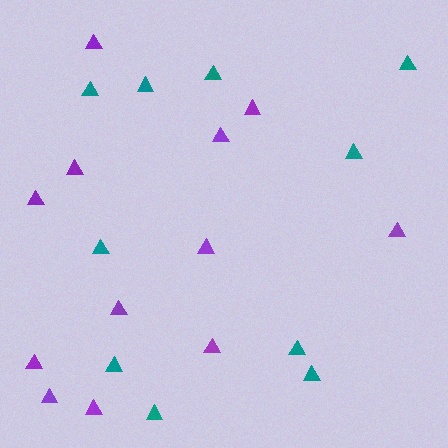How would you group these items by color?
There are 2 groups: one group of purple triangles (12) and one group of teal triangles (10).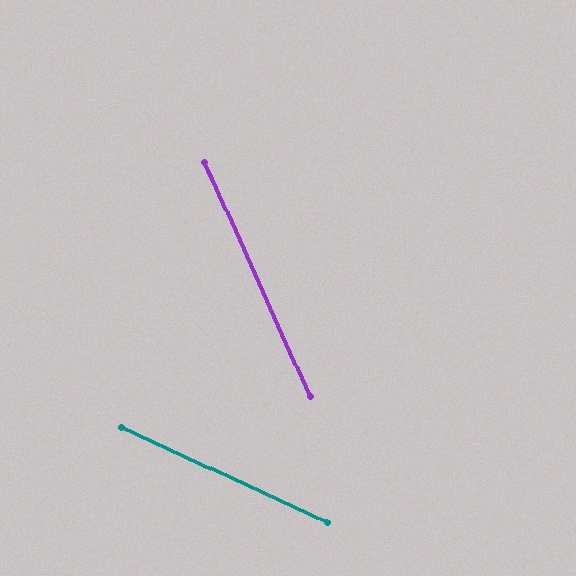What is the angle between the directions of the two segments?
Approximately 41 degrees.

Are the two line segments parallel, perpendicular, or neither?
Neither parallel nor perpendicular — they differ by about 41°.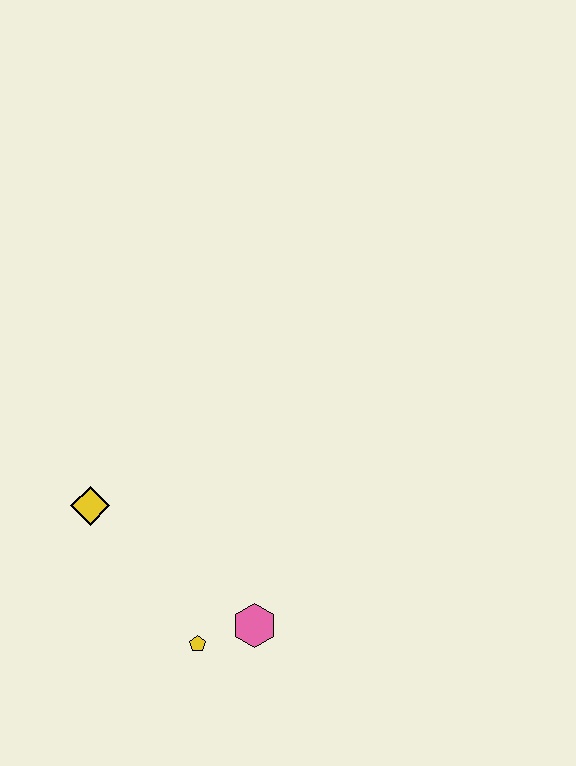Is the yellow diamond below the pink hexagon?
No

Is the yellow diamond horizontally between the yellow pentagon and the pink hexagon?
No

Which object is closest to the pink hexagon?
The yellow pentagon is closest to the pink hexagon.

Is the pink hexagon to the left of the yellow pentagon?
No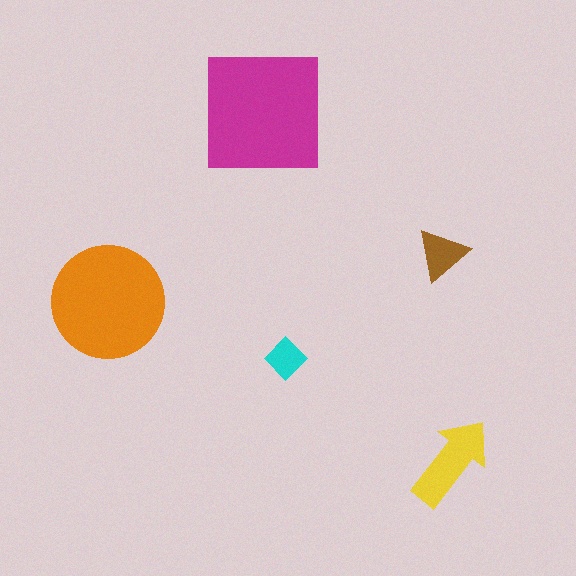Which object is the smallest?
The cyan diamond.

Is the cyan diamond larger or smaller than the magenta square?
Smaller.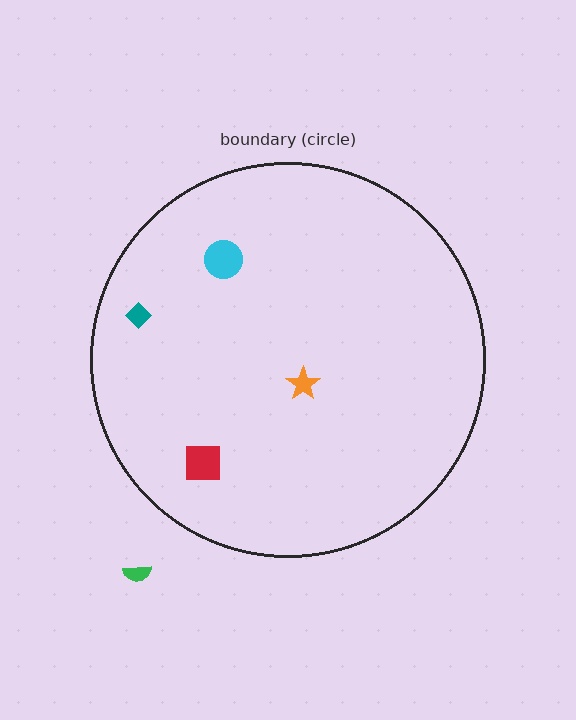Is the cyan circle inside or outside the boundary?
Inside.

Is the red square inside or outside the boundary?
Inside.